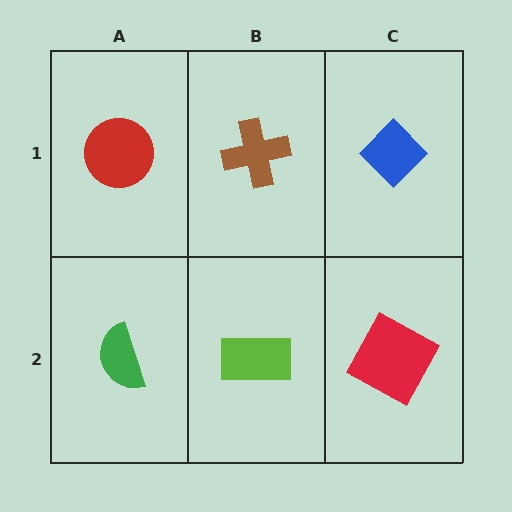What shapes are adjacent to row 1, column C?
A red square (row 2, column C), a brown cross (row 1, column B).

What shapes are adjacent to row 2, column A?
A red circle (row 1, column A), a lime rectangle (row 2, column B).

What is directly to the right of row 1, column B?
A blue diamond.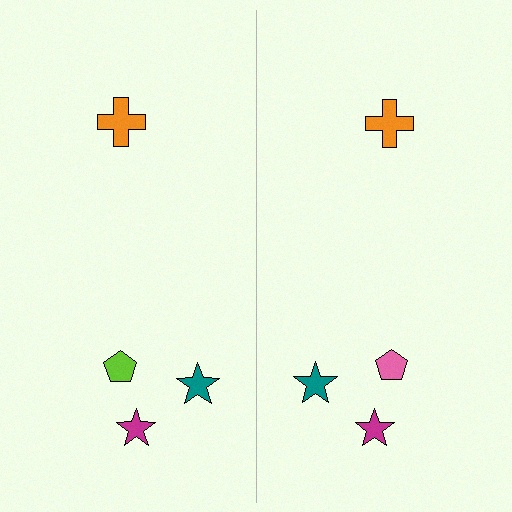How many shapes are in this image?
There are 8 shapes in this image.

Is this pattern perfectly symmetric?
No, the pattern is not perfectly symmetric. The pink pentagon on the right side breaks the symmetry — its mirror counterpart is lime.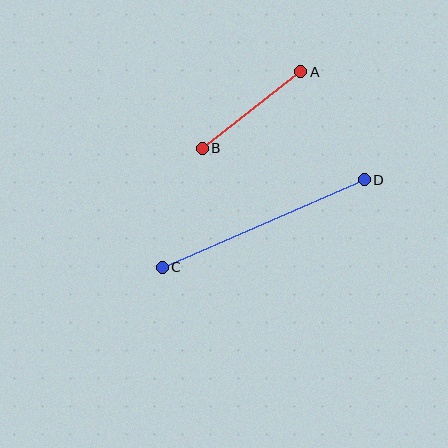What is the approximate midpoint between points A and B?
The midpoint is at approximately (252, 110) pixels.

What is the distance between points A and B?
The distance is approximately 125 pixels.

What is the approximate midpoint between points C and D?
The midpoint is at approximately (263, 223) pixels.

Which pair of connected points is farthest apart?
Points C and D are farthest apart.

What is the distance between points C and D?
The distance is approximately 220 pixels.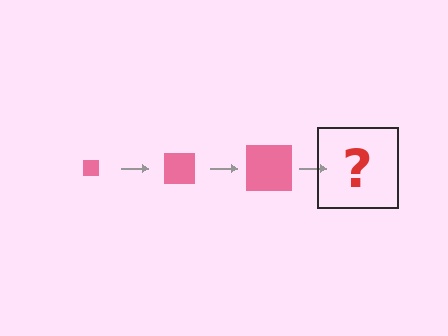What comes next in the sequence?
The next element should be a pink square, larger than the previous one.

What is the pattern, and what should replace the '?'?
The pattern is that the square gets progressively larger each step. The '?' should be a pink square, larger than the previous one.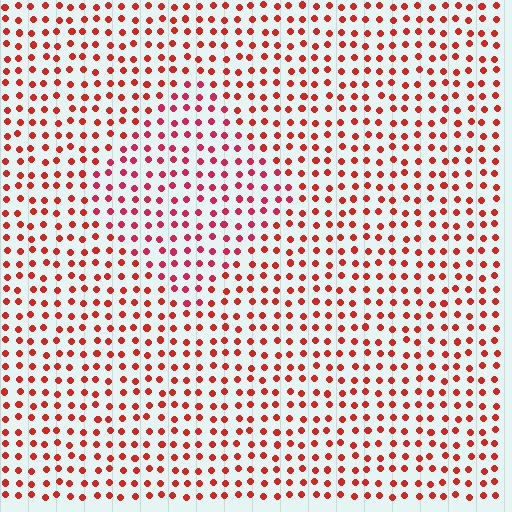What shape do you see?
I see a diamond.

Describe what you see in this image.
The image is filled with small red elements in a uniform arrangement. A diamond-shaped region is visible where the elements are tinted to a slightly different hue, forming a subtle color boundary.